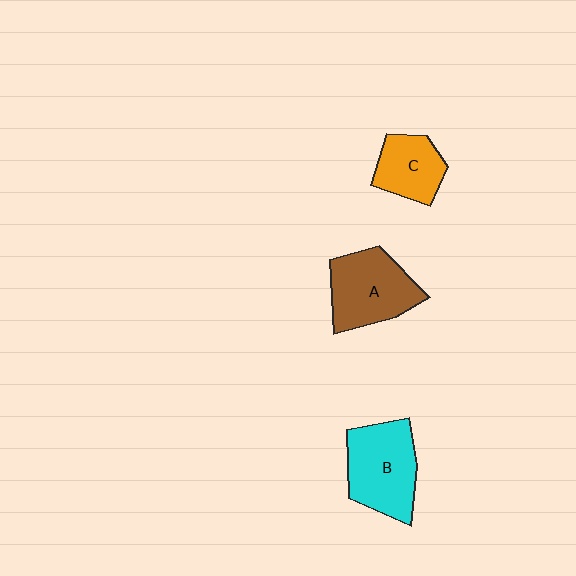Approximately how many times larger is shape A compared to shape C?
Approximately 1.4 times.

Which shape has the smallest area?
Shape C (orange).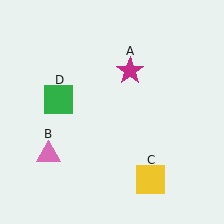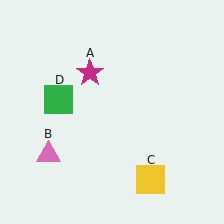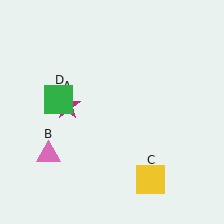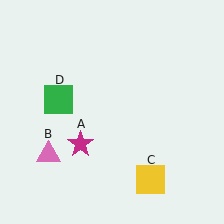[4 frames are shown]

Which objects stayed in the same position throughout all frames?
Pink triangle (object B) and yellow square (object C) and green square (object D) remained stationary.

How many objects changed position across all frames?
1 object changed position: magenta star (object A).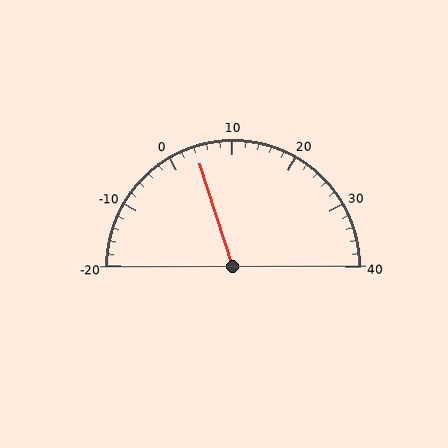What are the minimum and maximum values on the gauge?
The gauge ranges from -20 to 40.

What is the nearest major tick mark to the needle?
The nearest major tick mark is 0.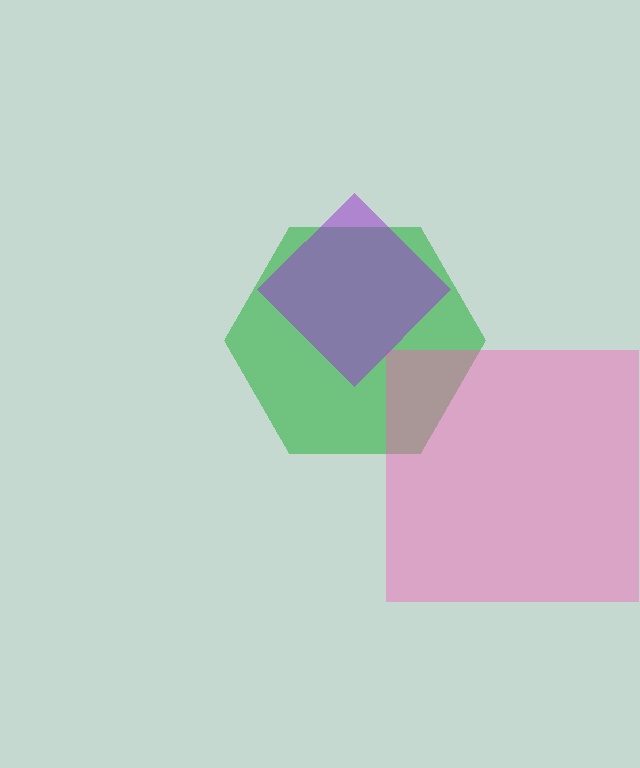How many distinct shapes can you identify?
There are 3 distinct shapes: a green hexagon, a pink square, a purple diamond.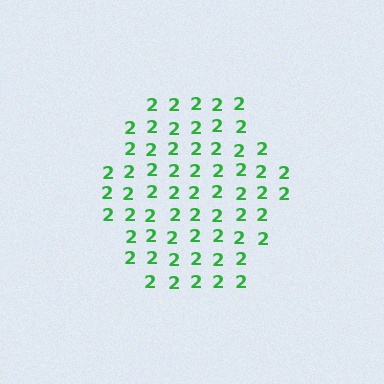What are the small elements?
The small elements are digit 2's.